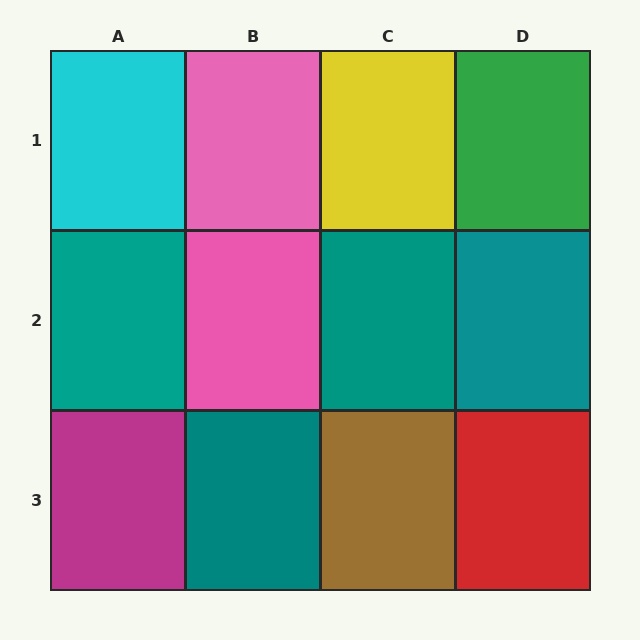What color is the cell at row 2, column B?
Pink.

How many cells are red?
1 cell is red.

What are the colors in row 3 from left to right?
Magenta, teal, brown, red.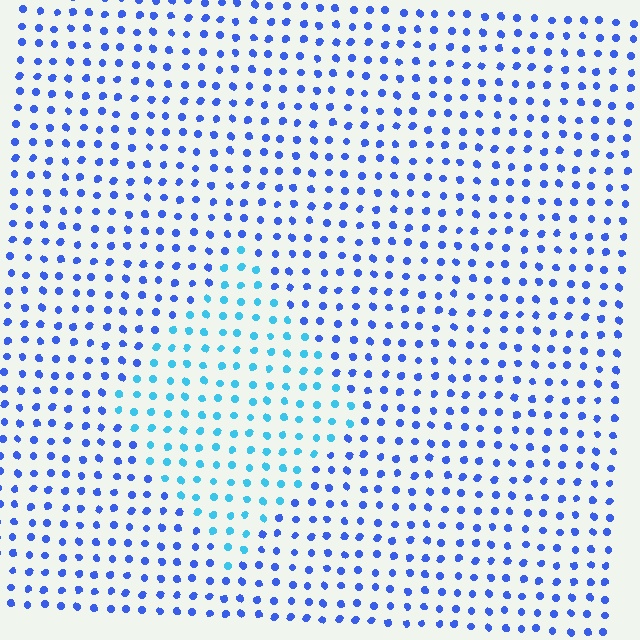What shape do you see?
I see a diamond.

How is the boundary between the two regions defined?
The boundary is defined purely by a slight shift in hue (about 36 degrees). Spacing, size, and orientation are identical on both sides.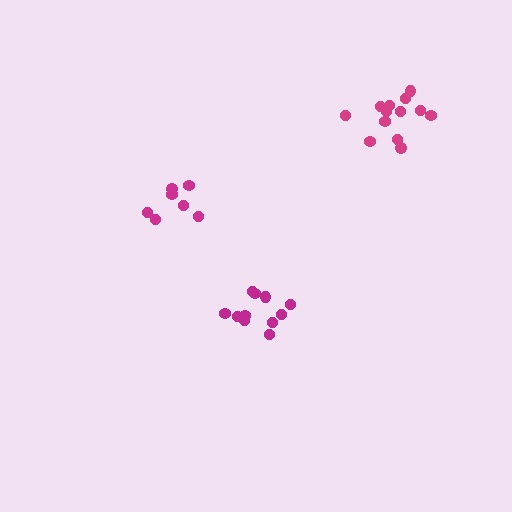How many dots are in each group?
Group 1: 7 dots, Group 2: 12 dots, Group 3: 13 dots (32 total).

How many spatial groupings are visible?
There are 3 spatial groupings.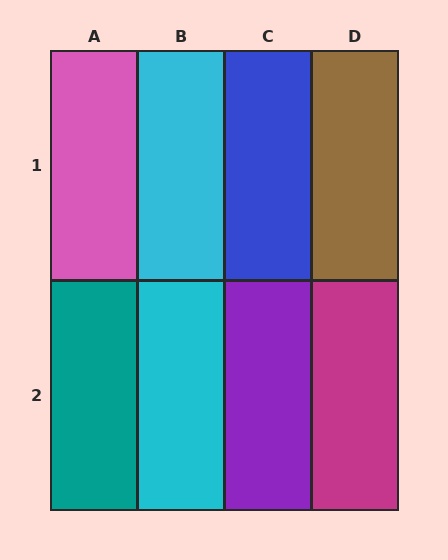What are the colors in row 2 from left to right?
Teal, cyan, purple, magenta.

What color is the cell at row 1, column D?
Brown.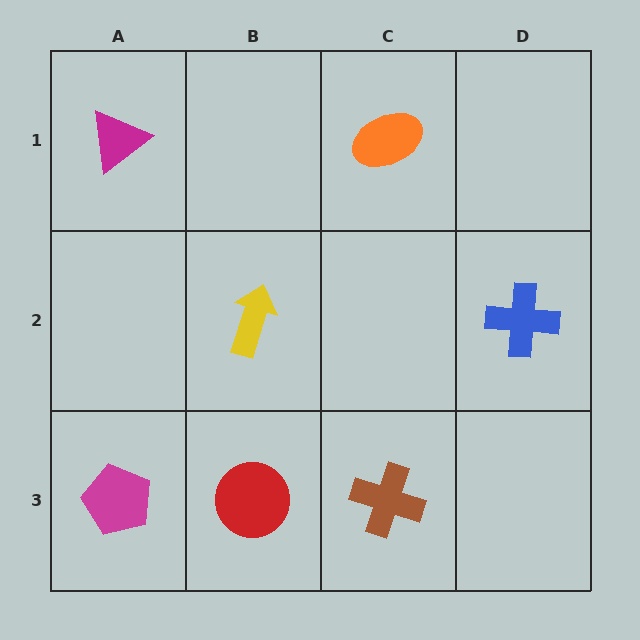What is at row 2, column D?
A blue cross.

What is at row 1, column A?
A magenta triangle.